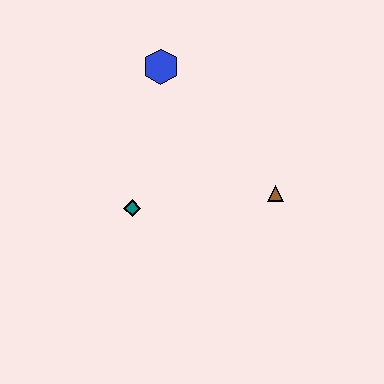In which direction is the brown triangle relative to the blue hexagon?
The brown triangle is below the blue hexagon.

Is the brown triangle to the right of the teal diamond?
Yes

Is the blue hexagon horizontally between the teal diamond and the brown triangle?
Yes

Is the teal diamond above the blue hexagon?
No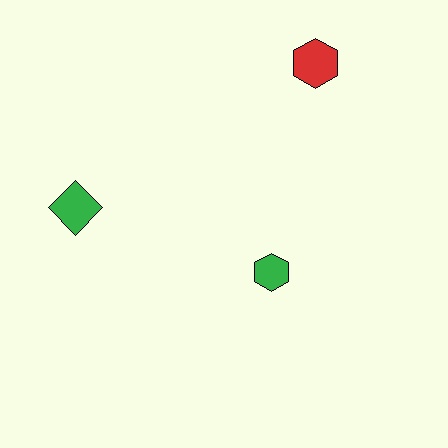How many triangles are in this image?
There are no triangles.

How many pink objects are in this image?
There are no pink objects.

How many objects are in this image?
There are 3 objects.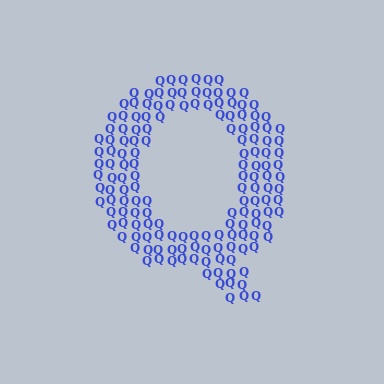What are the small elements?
The small elements are letter Q's.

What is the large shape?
The large shape is the letter Q.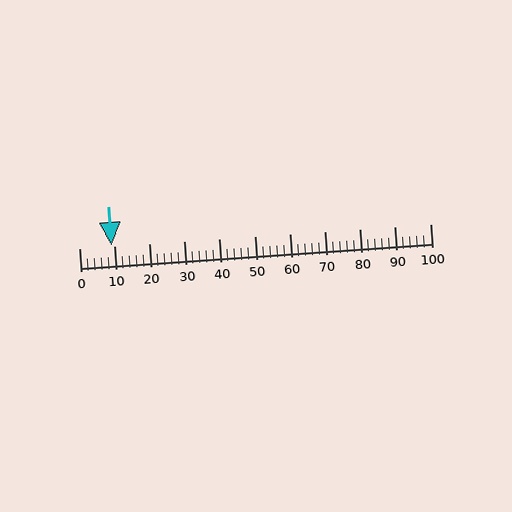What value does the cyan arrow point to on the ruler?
The cyan arrow points to approximately 9.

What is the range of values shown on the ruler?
The ruler shows values from 0 to 100.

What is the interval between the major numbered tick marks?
The major tick marks are spaced 10 units apart.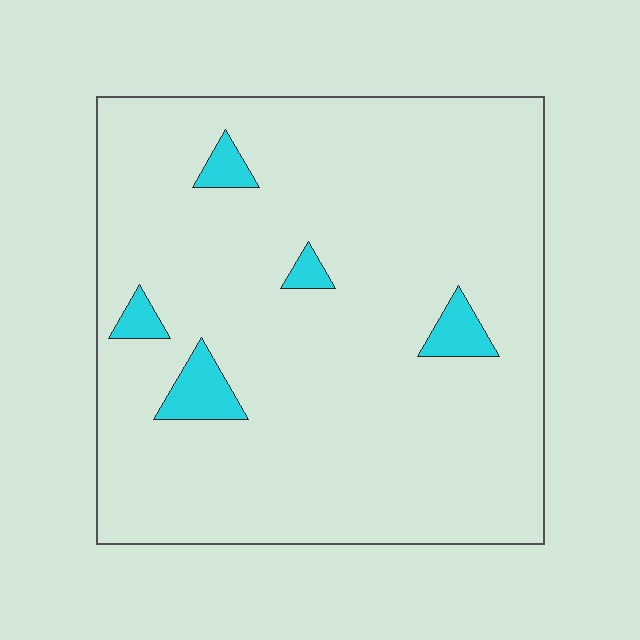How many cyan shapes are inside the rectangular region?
5.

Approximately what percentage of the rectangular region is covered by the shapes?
Approximately 5%.